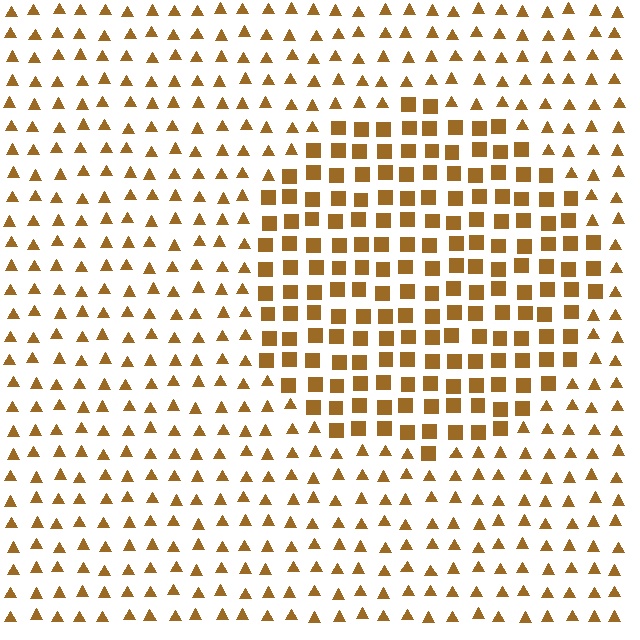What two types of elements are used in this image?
The image uses squares inside the circle region and triangles outside it.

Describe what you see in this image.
The image is filled with small brown elements arranged in a uniform grid. A circle-shaped region contains squares, while the surrounding area contains triangles. The boundary is defined purely by the change in element shape.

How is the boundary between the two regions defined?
The boundary is defined by a change in element shape: squares inside vs. triangles outside. All elements share the same color and spacing.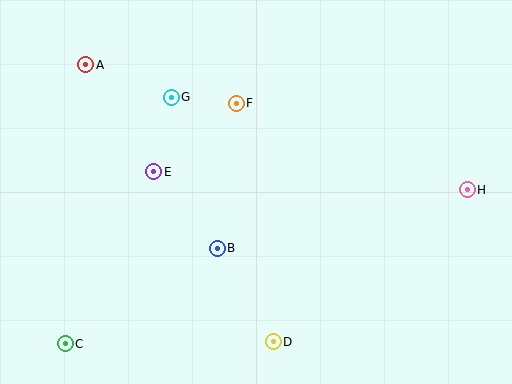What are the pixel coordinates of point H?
Point H is at (467, 190).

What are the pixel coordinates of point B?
Point B is at (217, 248).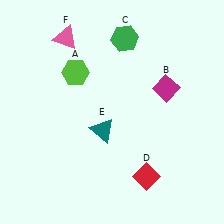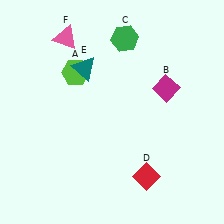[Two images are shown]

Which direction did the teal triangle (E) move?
The teal triangle (E) moved up.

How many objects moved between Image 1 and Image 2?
1 object moved between the two images.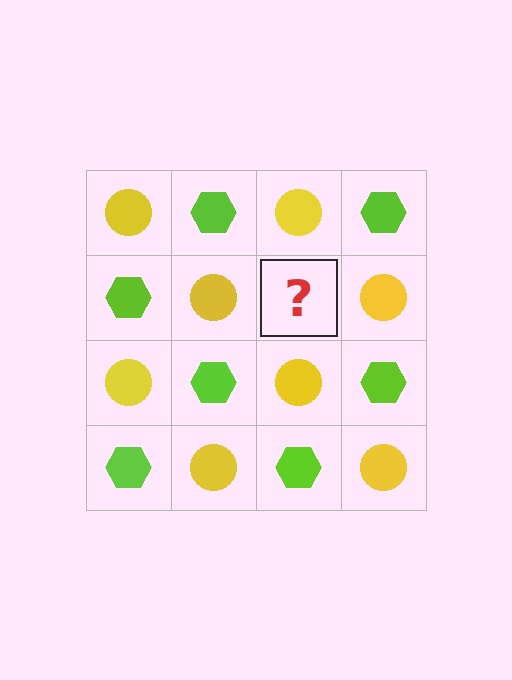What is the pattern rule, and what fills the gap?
The rule is that it alternates yellow circle and lime hexagon in a checkerboard pattern. The gap should be filled with a lime hexagon.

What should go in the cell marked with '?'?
The missing cell should contain a lime hexagon.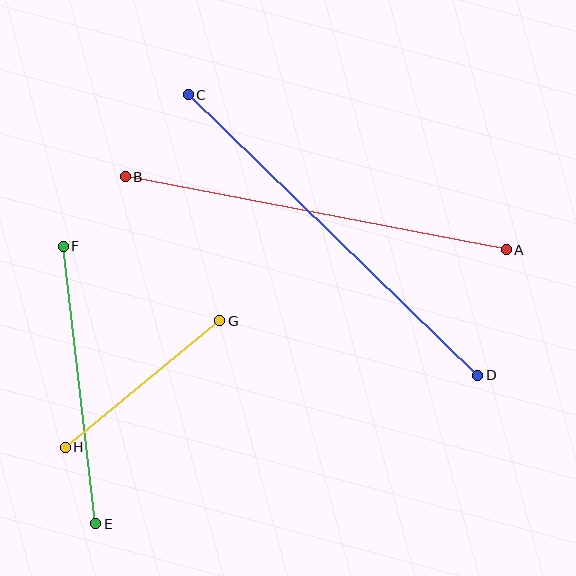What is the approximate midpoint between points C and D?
The midpoint is at approximately (333, 235) pixels.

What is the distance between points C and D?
The distance is approximately 403 pixels.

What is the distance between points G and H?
The distance is approximately 199 pixels.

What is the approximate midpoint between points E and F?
The midpoint is at approximately (80, 385) pixels.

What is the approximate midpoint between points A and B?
The midpoint is at approximately (316, 213) pixels.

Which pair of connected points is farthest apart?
Points C and D are farthest apart.